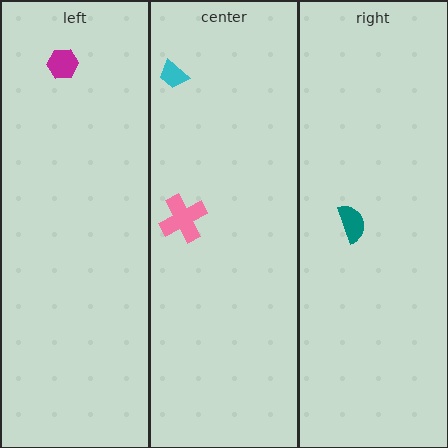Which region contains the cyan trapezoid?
The center region.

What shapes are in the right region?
The teal semicircle.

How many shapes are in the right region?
1.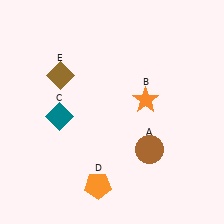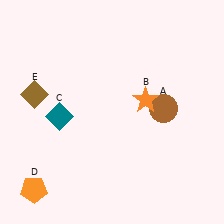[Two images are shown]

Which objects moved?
The objects that moved are: the brown circle (A), the orange pentagon (D), the brown diamond (E).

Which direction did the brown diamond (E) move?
The brown diamond (E) moved left.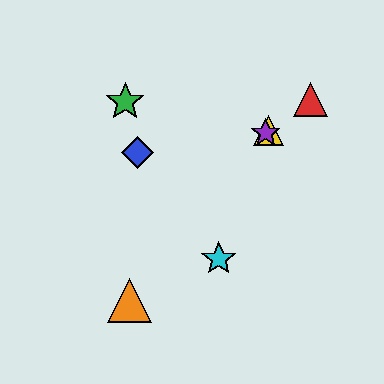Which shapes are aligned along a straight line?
The red triangle, the yellow triangle, the purple star are aligned along a straight line.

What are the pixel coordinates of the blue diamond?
The blue diamond is at (137, 153).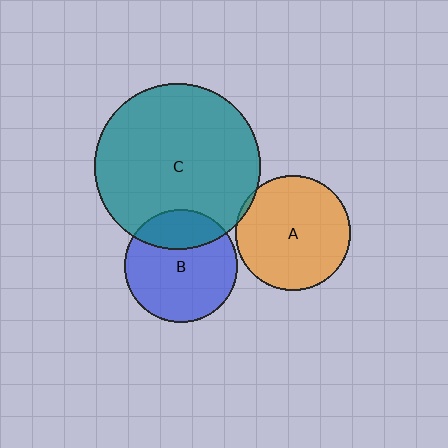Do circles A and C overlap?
Yes.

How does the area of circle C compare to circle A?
Approximately 2.1 times.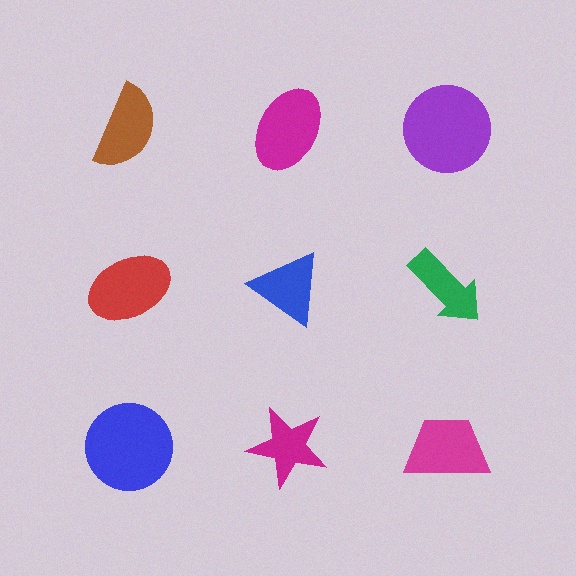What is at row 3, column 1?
A blue circle.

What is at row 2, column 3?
A green arrow.